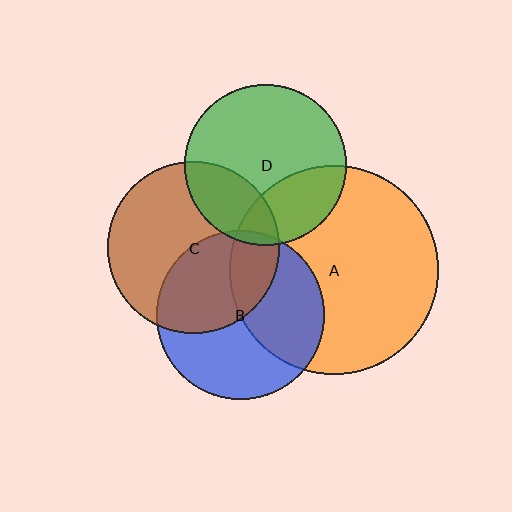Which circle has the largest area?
Circle A (orange).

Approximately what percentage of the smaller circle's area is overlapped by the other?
Approximately 5%.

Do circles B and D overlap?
Yes.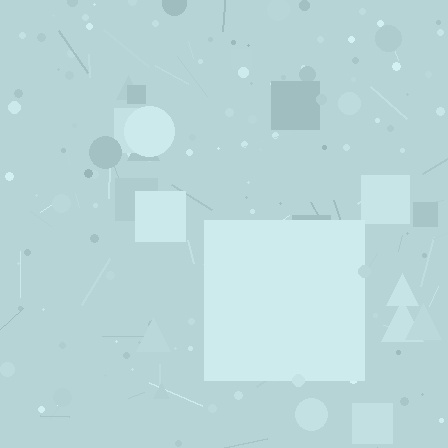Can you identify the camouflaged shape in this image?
The camouflaged shape is a square.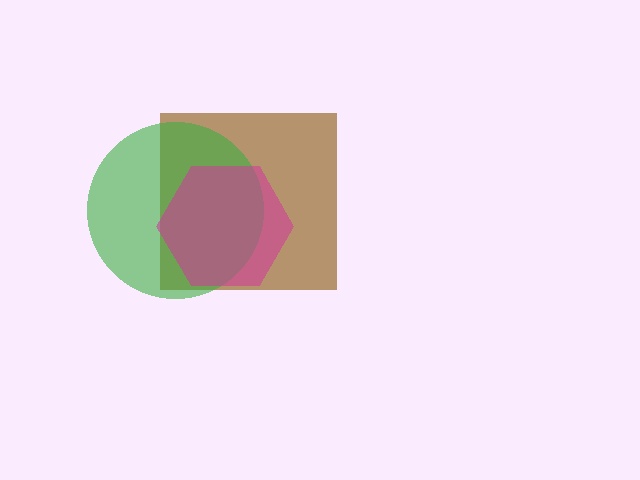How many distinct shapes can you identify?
There are 3 distinct shapes: a brown square, a green circle, a magenta hexagon.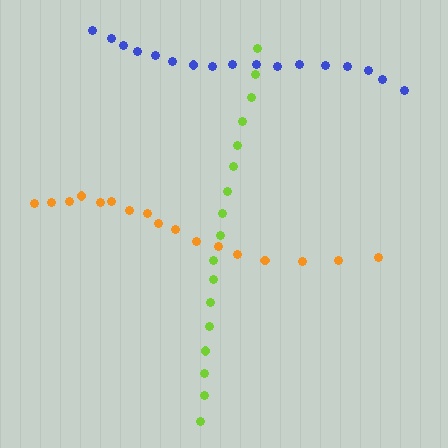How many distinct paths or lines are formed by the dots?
There are 3 distinct paths.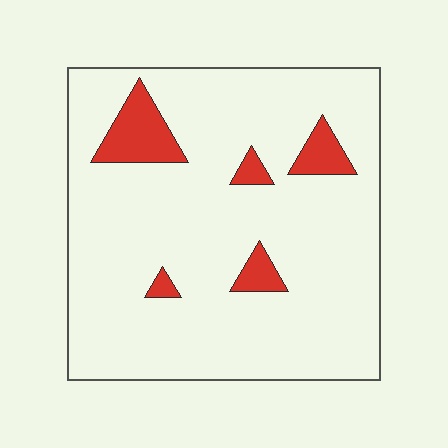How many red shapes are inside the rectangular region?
5.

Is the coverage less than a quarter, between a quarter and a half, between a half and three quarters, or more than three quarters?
Less than a quarter.